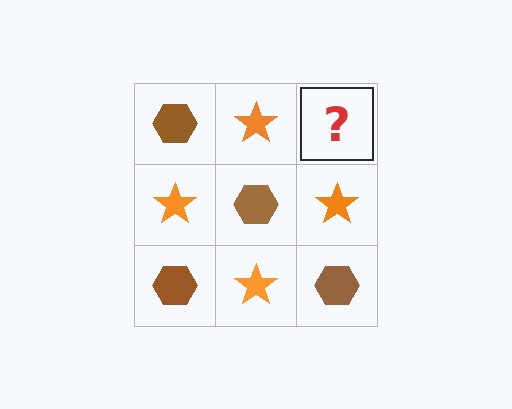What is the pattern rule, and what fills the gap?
The rule is that it alternates brown hexagon and orange star in a checkerboard pattern. The gap should be filled with a brown hexagon.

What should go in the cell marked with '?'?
The missing cell should contain a brown hexagon.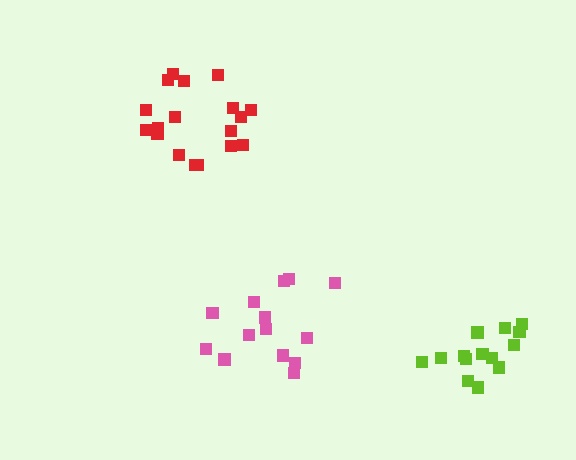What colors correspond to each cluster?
The clusters are colored: pink, red, lime.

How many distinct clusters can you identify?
There are 3 distinct clusters.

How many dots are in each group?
Group 1: 14 dots, Group 2: 18 dots, Group 3: 14 dots (46 total).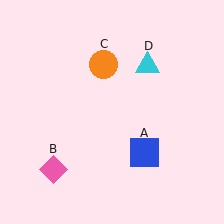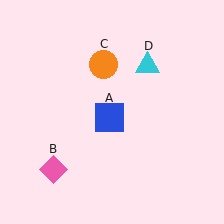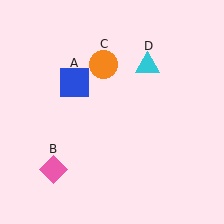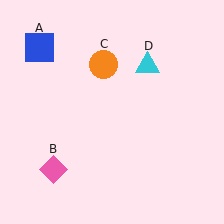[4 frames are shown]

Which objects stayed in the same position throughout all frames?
Pink diamond (object B) and orange circle (object C) and cyan triangle (object D) remained stationary.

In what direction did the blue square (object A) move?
The blue square (object A) moved up and to the left.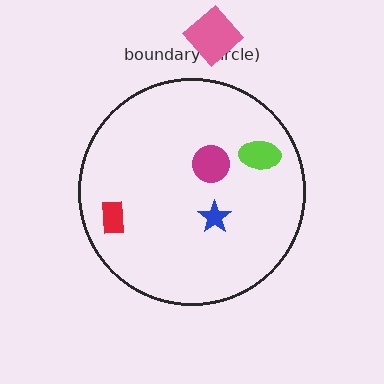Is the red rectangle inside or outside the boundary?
Inside.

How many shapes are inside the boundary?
4 inside, 1 outside.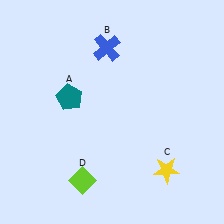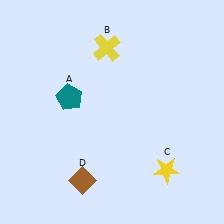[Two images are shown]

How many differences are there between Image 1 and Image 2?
There are 2 differences between the two images.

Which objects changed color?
B changed from blue to yellow. D changed from lime to brown.